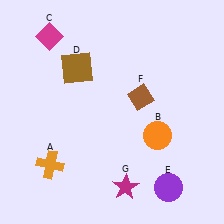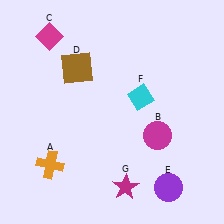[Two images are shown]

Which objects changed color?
B changed from orange to magenta. F changed from brown to cyan.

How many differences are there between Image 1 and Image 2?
There are 2 differences between the two images.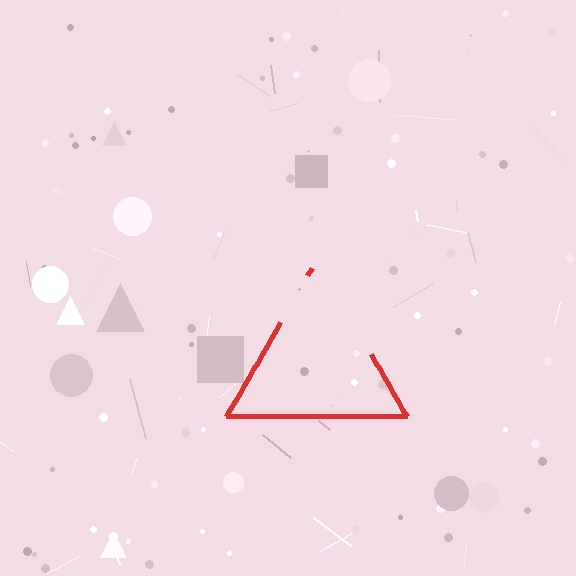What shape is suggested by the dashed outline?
The dashed outline suggests a triangle.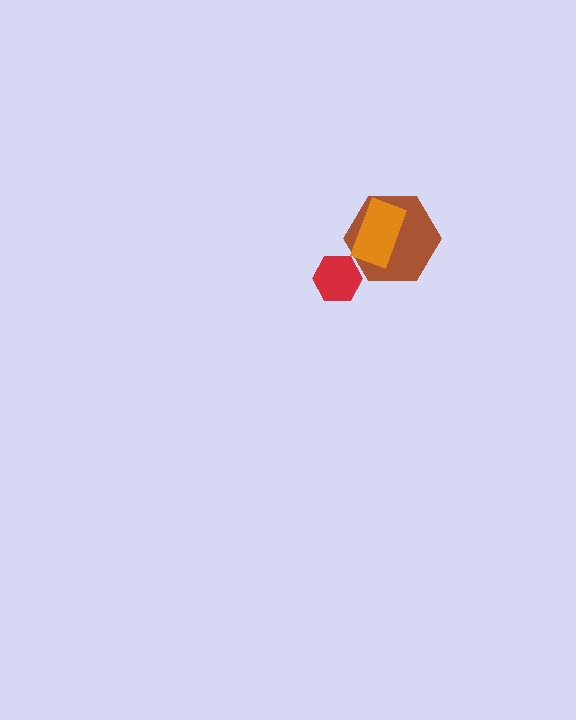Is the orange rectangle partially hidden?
No, no other shape covers it.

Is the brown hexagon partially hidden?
Yes, it is partially covered by another shape.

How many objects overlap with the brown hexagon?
1 object overlaps with the brown hexagon.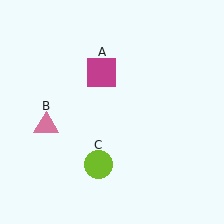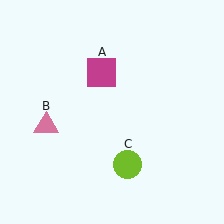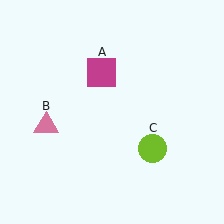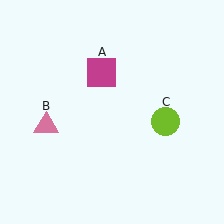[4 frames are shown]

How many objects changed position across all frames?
1 object changed position: lime circle (object C).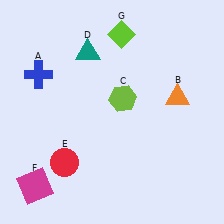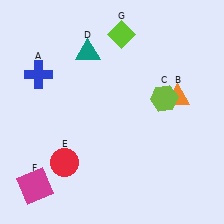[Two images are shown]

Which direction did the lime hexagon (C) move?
The lime hexagon (C) moved right.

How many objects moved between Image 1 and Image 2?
1 object moved between the two images.